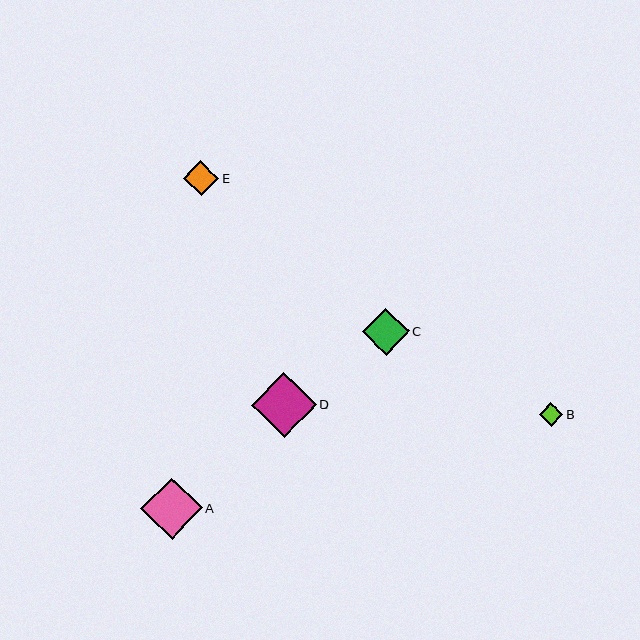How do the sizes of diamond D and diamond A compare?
Diamond D and diamond A are approximately the same size.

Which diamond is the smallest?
Diamond B is the smallest with a size of approximately 24 pixels.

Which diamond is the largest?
Diamond D is the largest with a size of approximately 64 pixels.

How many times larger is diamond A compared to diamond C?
Diamond A is approximately 1.3 times the size of diamond C.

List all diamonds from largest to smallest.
From largest to smallest: D, A, C, E, B.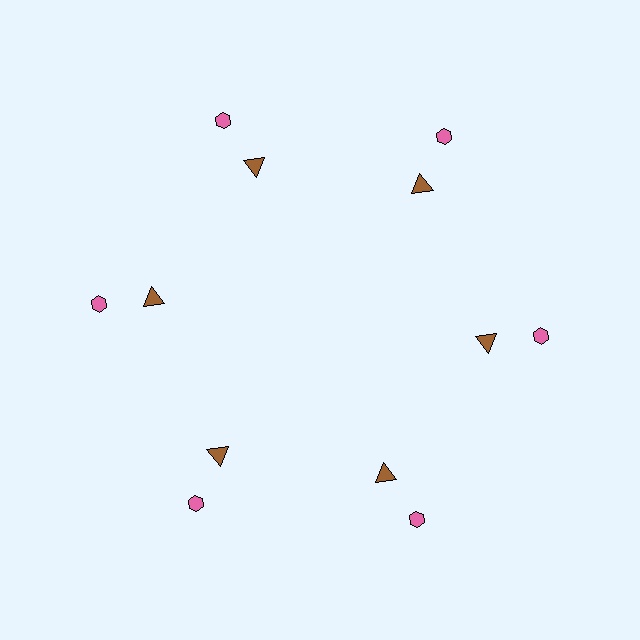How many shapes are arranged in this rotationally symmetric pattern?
There are 12 shapes, arranged in 6 groups of 2.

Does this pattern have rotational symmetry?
Yes, this pattern has 6-fold rotational symmetry. It looks the same after rotating 60 degrees around the center.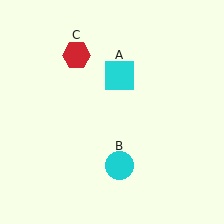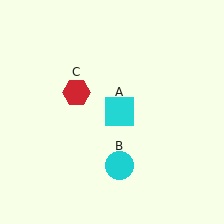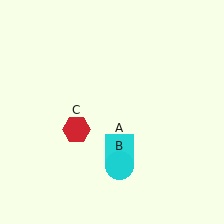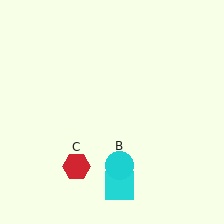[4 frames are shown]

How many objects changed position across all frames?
2 objects changed position: cyan square (object A), red hexagon (object C).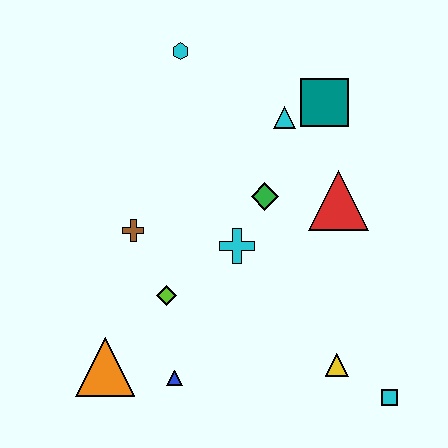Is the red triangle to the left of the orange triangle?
No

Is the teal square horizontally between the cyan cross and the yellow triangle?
Yes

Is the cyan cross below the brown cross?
Yes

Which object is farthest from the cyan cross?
The cyan square is farthest from the cyan cross.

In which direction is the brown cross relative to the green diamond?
The brown cross is to the left of the green diamond.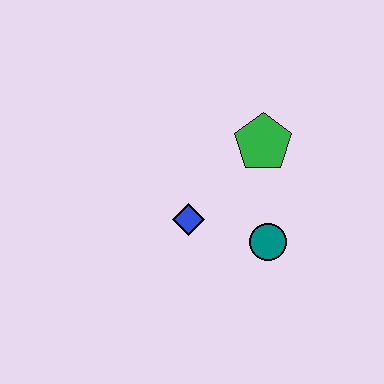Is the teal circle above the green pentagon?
No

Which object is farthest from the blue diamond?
The green pentagon is farthest from the blue diamond.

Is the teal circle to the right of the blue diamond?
Yes